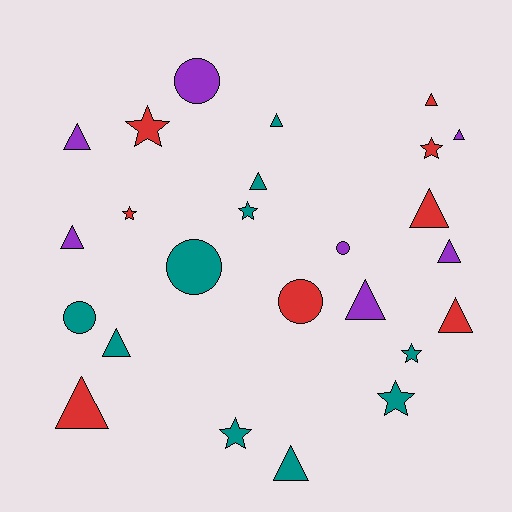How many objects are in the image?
There are 25 objects.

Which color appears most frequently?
Teal, with 10 objects.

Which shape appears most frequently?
Triangle, with 13 objects.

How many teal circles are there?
There are 2 teal circles.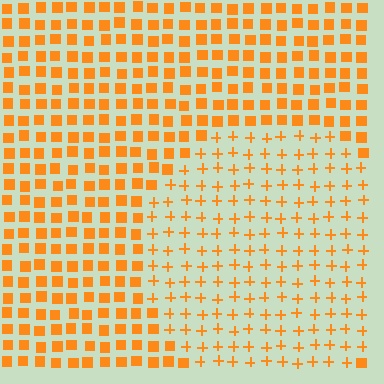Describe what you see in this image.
The image is filled with small orange elements arranged in a uniform grid. A circle-shaped region contains plus signs, while the surrounding area contains squares. The boundary is defined purely by the change in element shape.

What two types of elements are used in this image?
The image uses plus signs inside the circle region and squares outside it.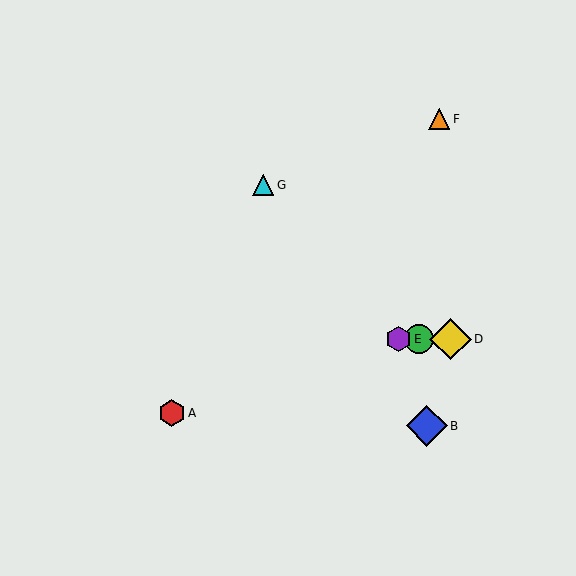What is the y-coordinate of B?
Object B is at y≈426.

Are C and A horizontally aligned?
No, C is at y≈339 and A is at y≈413.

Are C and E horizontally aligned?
Yes, both are at y≈339.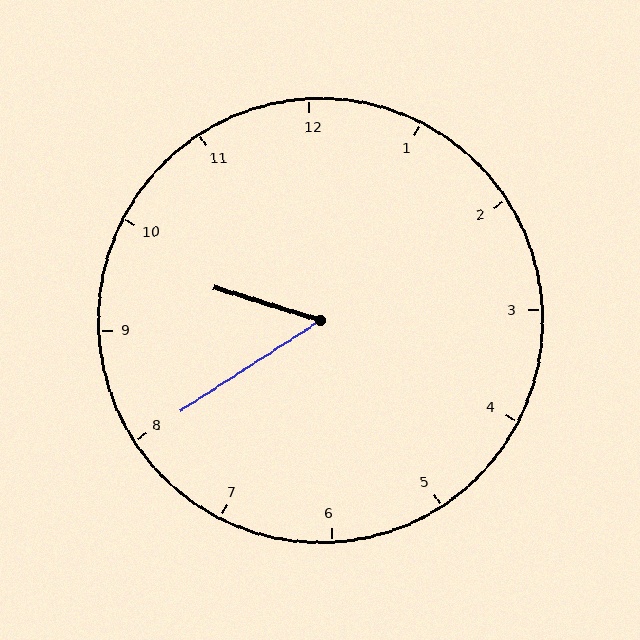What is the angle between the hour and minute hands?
Approximately 50 degrees.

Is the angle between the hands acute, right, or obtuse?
It is acute.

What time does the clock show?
9:40.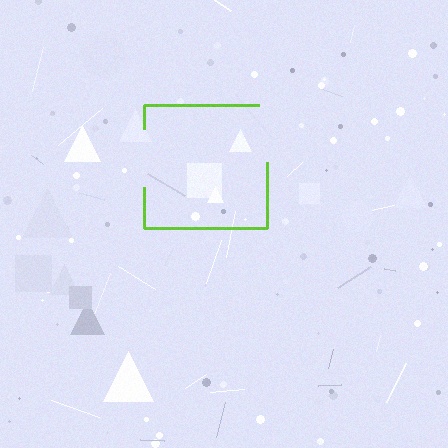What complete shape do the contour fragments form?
The contour fragments form a square.